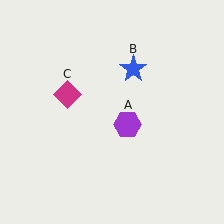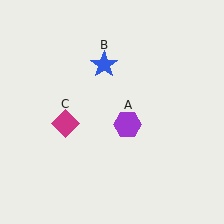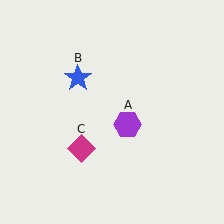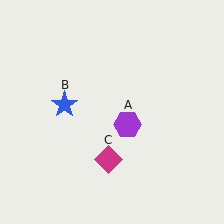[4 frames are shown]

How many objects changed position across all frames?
2 objects changed position: blue star (object B), magenta diamond (object C).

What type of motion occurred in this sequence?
The blue star (object B), magenta diamond (object C) rotated counterclockwise around the center of the scene.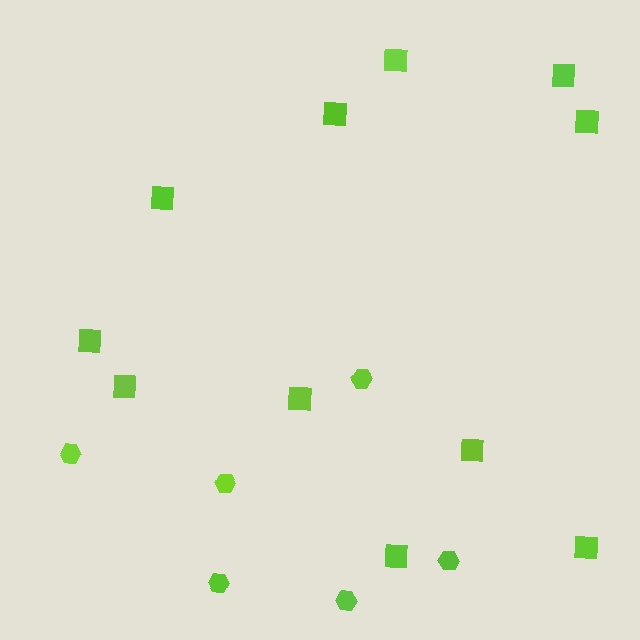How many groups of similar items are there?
There are 2 groups: one group of squares (11) and one group of hexagons (6).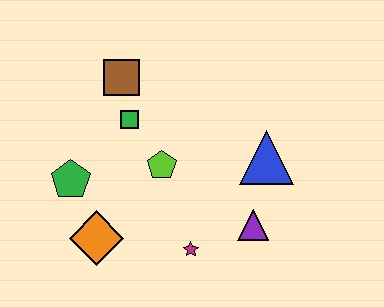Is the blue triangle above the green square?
No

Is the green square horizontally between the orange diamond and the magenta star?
Yes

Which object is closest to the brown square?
The green square is closest to the brown square.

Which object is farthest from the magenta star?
The brown square is farthest from the magenta star.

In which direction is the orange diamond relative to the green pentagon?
The orange diamond is below the green pentagon.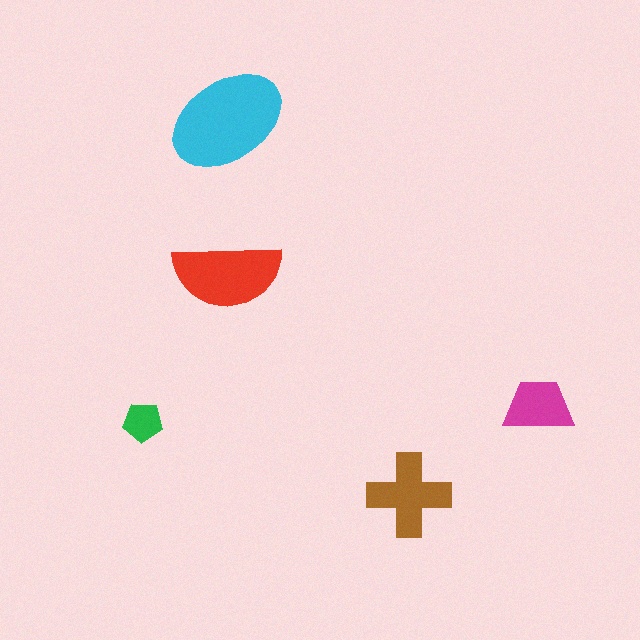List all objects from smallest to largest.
The green pentagon, the magenta trapezoid, the brown cross, the red semicircle, the cyan ellipse.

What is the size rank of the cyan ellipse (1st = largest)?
1st.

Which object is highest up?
The cyan ellipse is topmost.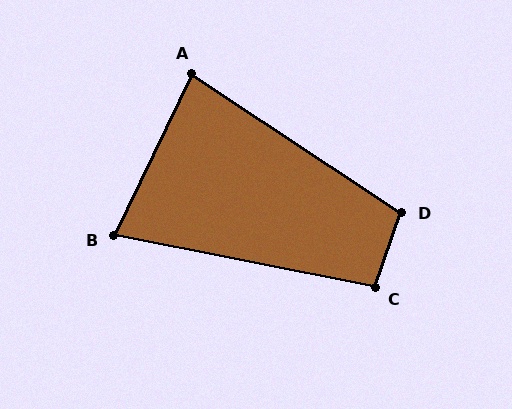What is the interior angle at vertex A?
Approximately 82 degrees (acute).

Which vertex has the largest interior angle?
D, at approximately 105 degrees.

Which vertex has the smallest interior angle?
B, at approximately 75 degrees.